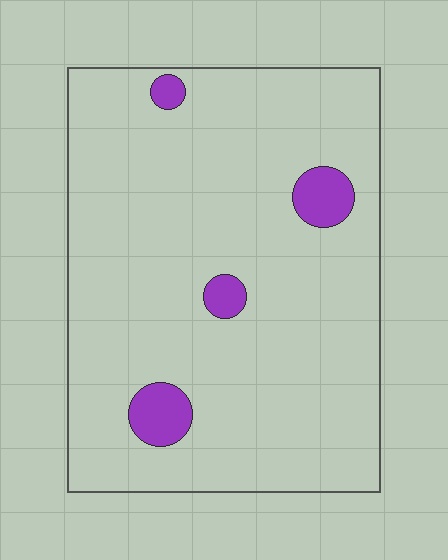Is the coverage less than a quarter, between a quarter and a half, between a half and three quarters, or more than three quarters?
Less than a quarter.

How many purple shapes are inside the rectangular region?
4.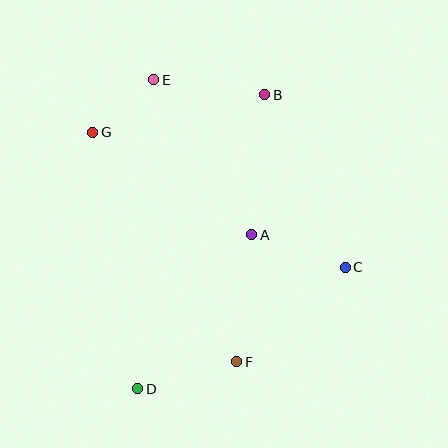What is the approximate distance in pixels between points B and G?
The distance between B and G is approximately 176 pixels.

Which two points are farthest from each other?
Points B and D are farthest from each other.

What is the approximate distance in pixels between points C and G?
The distance between C and G is approximately 286 pixels.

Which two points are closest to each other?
Points E and G are closest to each other.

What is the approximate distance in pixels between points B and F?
The distance between B and F is approximately 268 pixels.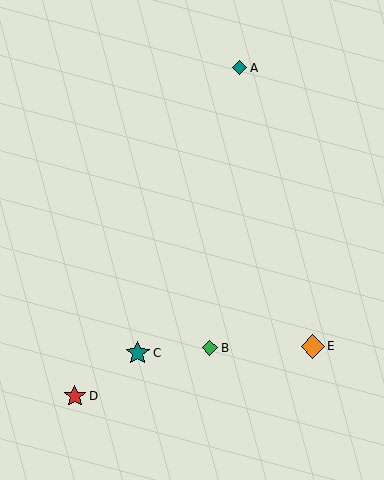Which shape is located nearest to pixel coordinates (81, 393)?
The red star (labeled D) at (75, 396) is nearest to that location.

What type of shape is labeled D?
Shape D is a red star.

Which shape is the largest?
The teal star (labeled C) is the largest.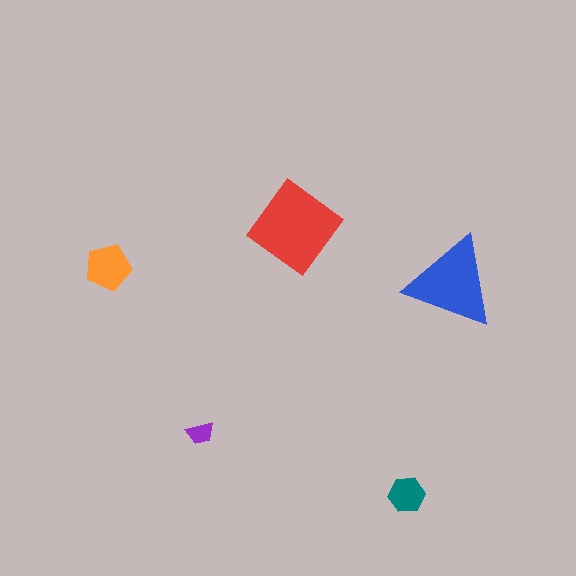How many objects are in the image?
There are 5 objects in the image.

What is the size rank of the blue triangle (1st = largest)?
2nd.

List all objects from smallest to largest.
The purple trapezoid, the teal hexagon, the orange pentagon, the blue triangle, the red diamond.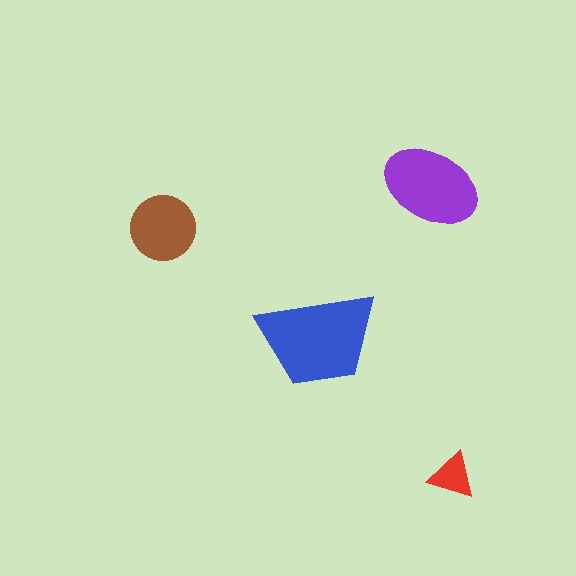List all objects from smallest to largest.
The red triangle, the brown circle, the purple ellipse, the blue trapezoid.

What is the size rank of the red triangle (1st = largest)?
4th.